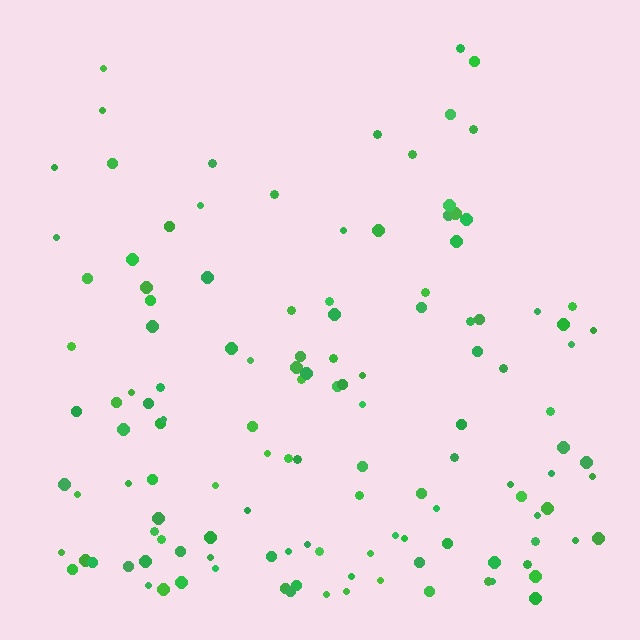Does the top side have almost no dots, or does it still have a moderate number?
Still a moderate number, just noticeably fewer than the bottom.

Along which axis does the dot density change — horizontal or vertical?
Vertical.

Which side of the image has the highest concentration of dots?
The bottom.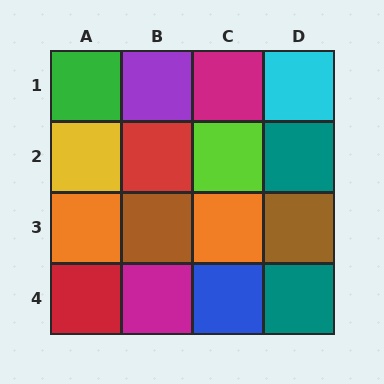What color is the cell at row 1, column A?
Green.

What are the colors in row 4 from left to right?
Red, magenta, blue, teal.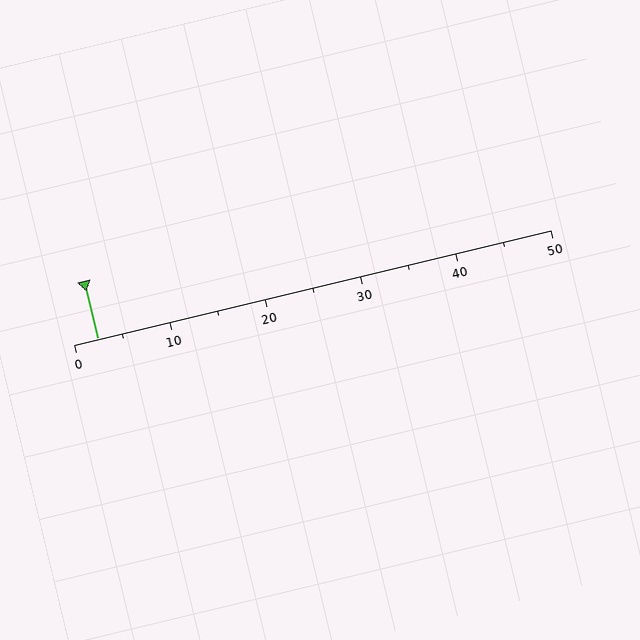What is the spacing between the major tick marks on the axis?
The major ticks are spaced 10 apart.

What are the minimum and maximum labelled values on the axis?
The axis runs from 0 to 50.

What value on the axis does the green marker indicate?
The marker indicates approximately 2.5.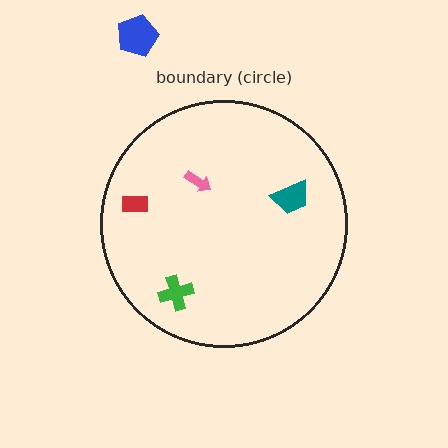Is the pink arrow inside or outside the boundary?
Inside.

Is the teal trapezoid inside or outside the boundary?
Inside.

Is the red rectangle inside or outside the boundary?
Inside.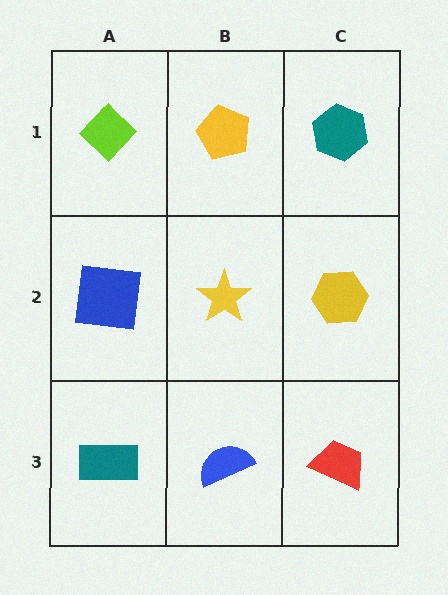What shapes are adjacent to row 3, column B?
A yellow star (row 2, column B), a teal rectangle (row 3, column A), a red trapezoid (row 3, column C).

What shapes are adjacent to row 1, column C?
A yellow hexagon (row 2, column C), a yellow pentagon (row 1, column B).